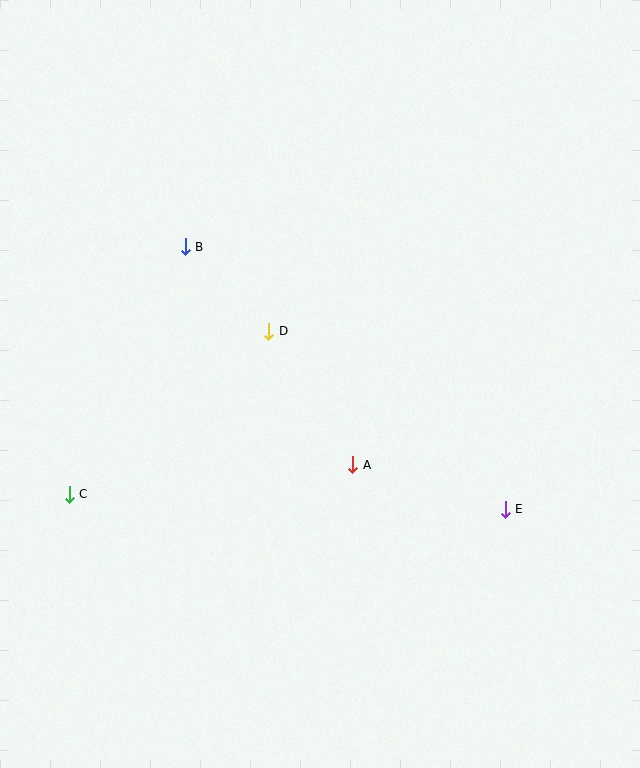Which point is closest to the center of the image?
Point D at (269, 331) is closest to the center.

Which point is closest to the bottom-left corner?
Point C is closest to the bottom-left corner.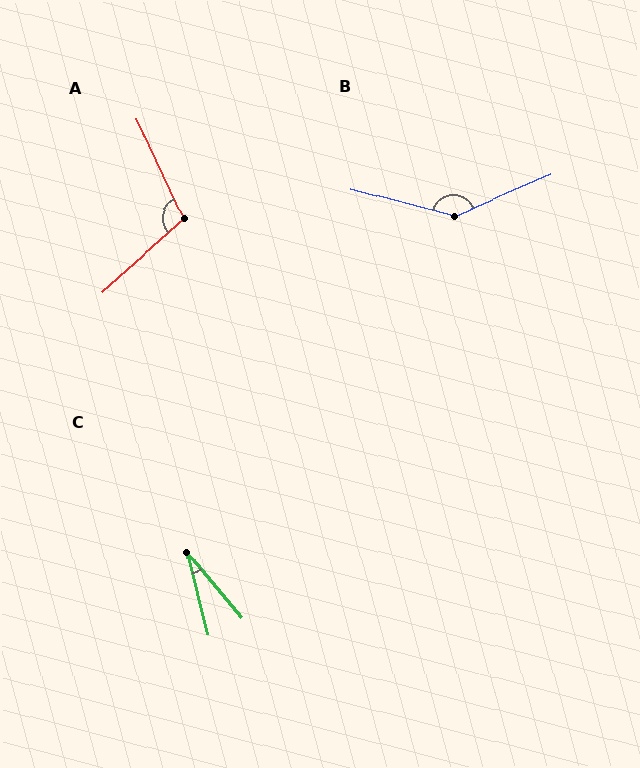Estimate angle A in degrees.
Approximately 107 degrees.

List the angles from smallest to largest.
C (26°), A (107°), B (142°).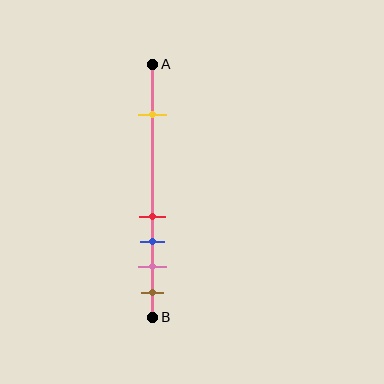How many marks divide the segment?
There are 5 marks dividing the segment.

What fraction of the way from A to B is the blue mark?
The blue mark is approximately 70% (0.7) of the way from A to B.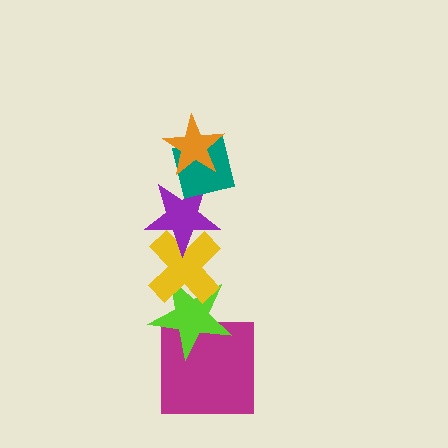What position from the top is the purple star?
The purple star is 3rd from the top.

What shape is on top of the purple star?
The teal square is on top of the purple star.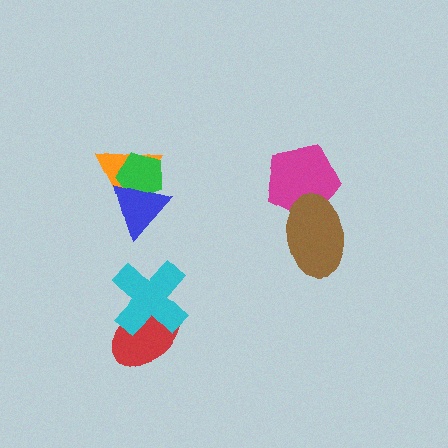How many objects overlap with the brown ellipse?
1 object overlaps with the brown ellipse.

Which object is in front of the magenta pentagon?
The brown ellipse is in front of the magenta pentagon.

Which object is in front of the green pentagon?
The blue triangle is in front of the green pentagon.